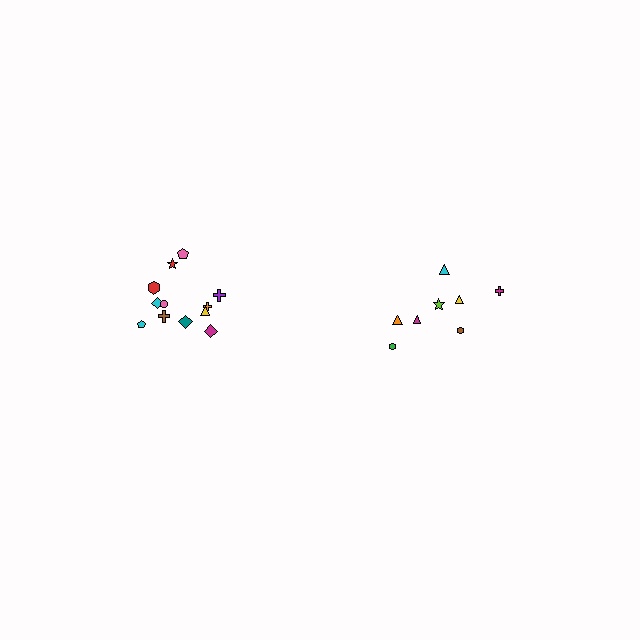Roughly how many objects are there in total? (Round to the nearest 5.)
Roughly 20 objects in total.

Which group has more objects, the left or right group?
The left group.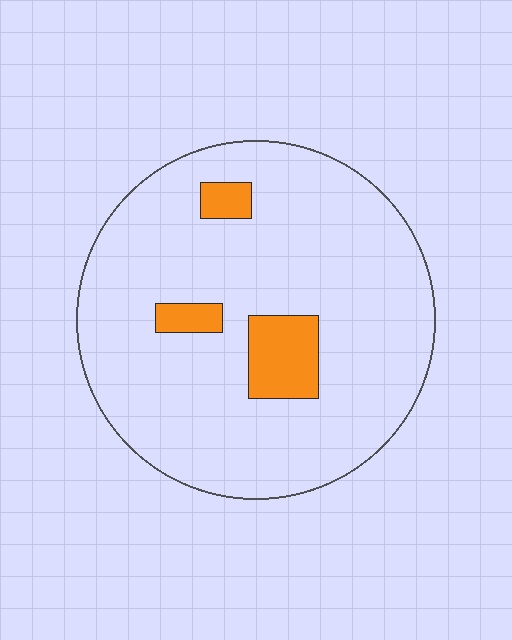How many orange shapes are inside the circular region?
3.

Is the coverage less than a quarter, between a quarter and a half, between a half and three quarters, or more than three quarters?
Less than a quarter.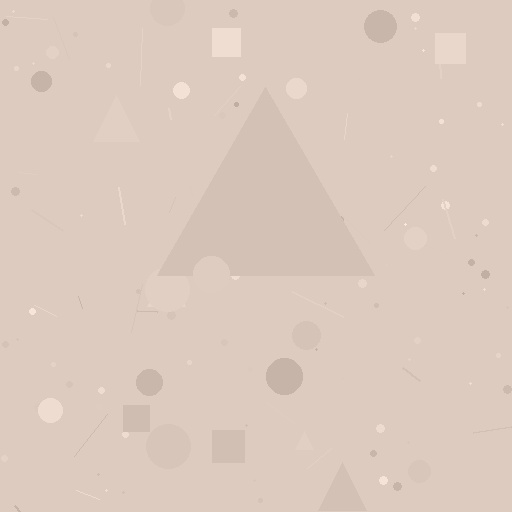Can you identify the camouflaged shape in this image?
The camouflaged shape is a triangle.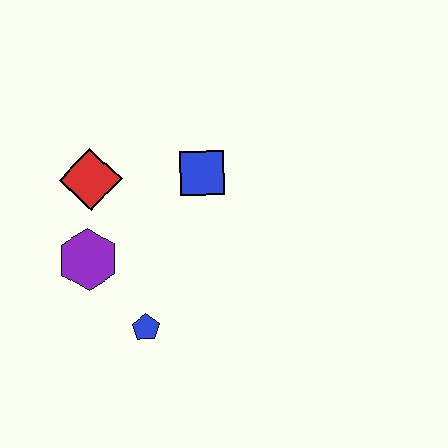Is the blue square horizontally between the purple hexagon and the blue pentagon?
No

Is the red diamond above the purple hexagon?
Yes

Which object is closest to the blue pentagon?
The purple hexagon is closest to the blue pentagon.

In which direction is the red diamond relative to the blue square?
The red diamond is to the left of the blue square.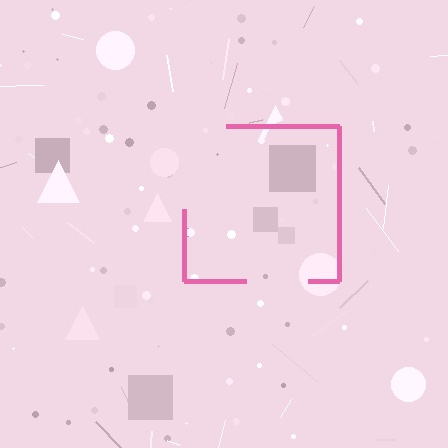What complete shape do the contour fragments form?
The contour fragments form a square.